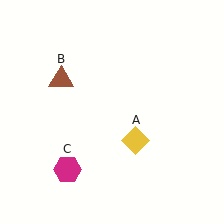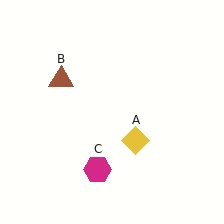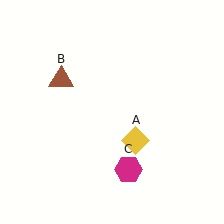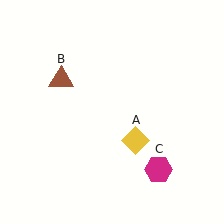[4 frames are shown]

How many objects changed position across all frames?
1 object changed position: magenta hexagon (object C).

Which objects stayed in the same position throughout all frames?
Yellow diamond (object A) and brown triangle (object B) remained stationary.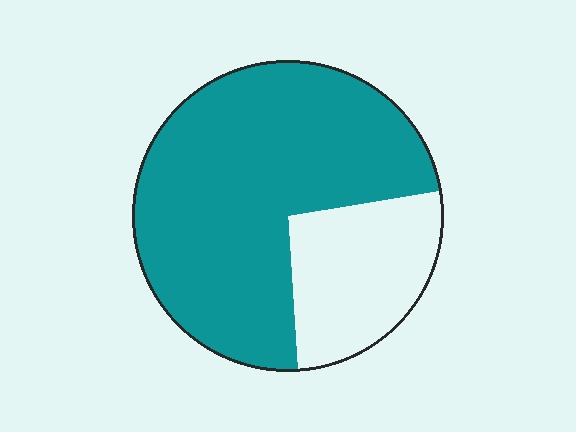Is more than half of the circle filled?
Yes.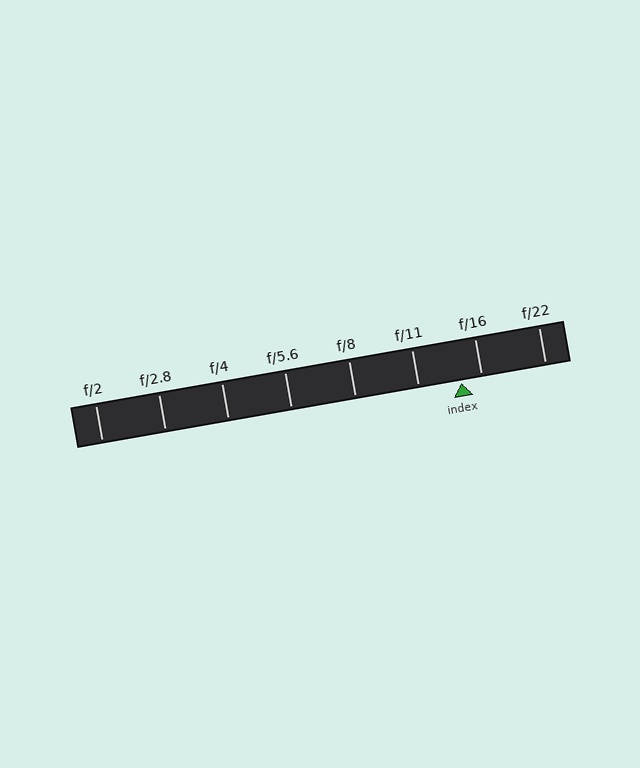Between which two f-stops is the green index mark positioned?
The index mark is between f/11 and f/16.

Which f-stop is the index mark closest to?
The index mark is closest to f/16.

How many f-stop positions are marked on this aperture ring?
There are 8 f-stop positions marked.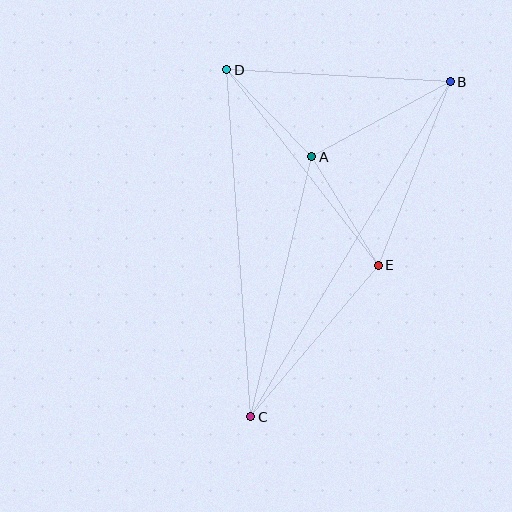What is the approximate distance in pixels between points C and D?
The distance between C and D is approximately 348 pixels.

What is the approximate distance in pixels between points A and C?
The distance between A and C is approximately 267 pixels.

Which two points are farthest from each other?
Points B and C are farthest from each other.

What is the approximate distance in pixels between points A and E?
The distance between A and E is approximately 127 pixels.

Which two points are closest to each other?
Points A and D are closest to each other.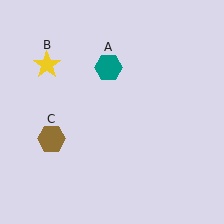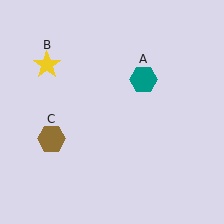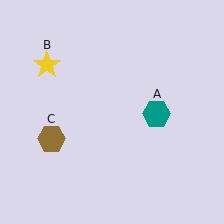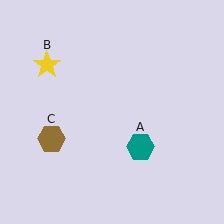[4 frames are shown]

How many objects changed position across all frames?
1 object changed position: teal hexagon (object A).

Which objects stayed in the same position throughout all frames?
Yellow star (object B) and brown hexagon (object C) remained stationary.